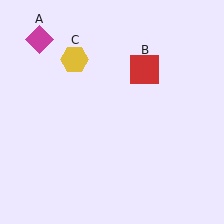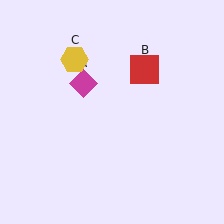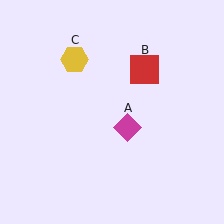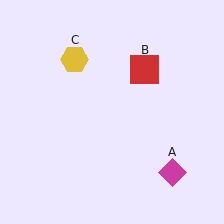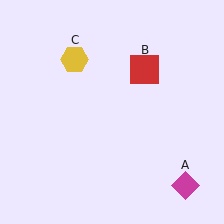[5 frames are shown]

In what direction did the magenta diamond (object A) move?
The magenta diamond (object A) moved down and to the right.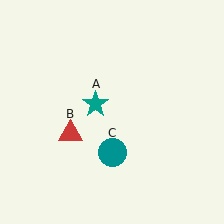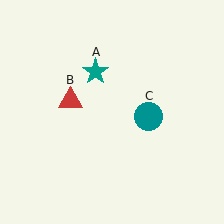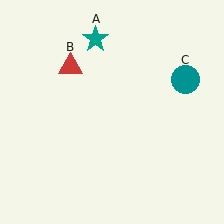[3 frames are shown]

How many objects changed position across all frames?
3 objects changed position: teal star (object A), red triangle (object B), teal circle (object C).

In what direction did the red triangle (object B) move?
The red triangle (object B) moved up.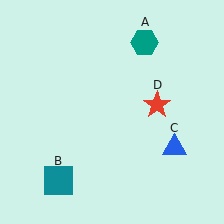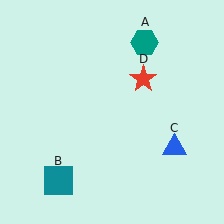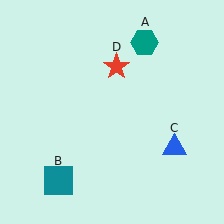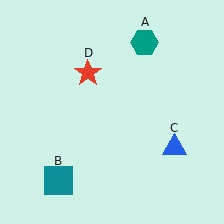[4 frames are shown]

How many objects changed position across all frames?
1 object changed position: red star (object D).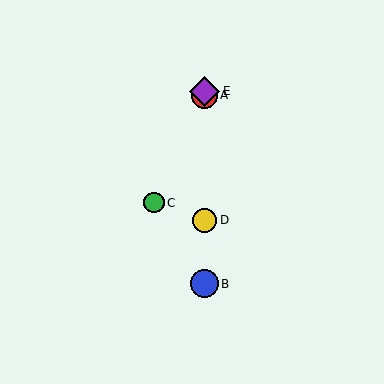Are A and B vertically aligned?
Yes, both are at x≈204.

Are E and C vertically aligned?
No, E is at x≈204 and C is at x≈154.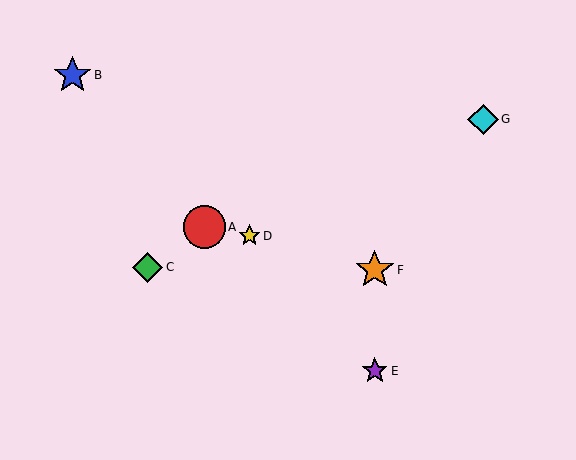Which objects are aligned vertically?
Objects E, F are aligned vertically.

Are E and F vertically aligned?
Yes, both are at x≈375.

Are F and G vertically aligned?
No, F is at x≈375 and G is at x≈483.